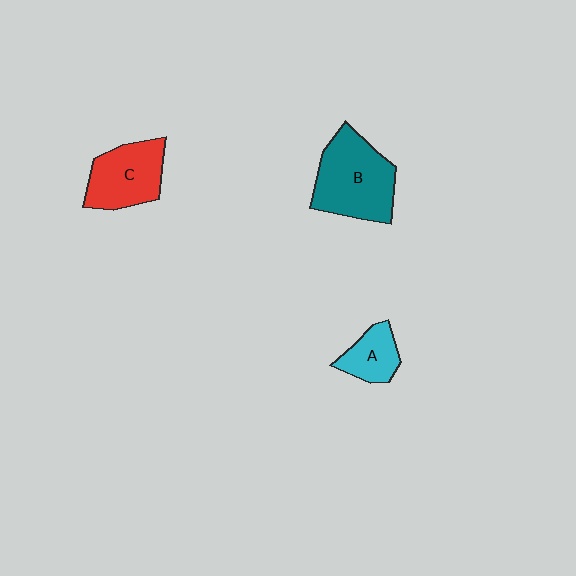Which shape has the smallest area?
Shape A (cyan).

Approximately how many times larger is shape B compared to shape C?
Approximately 1.3 times.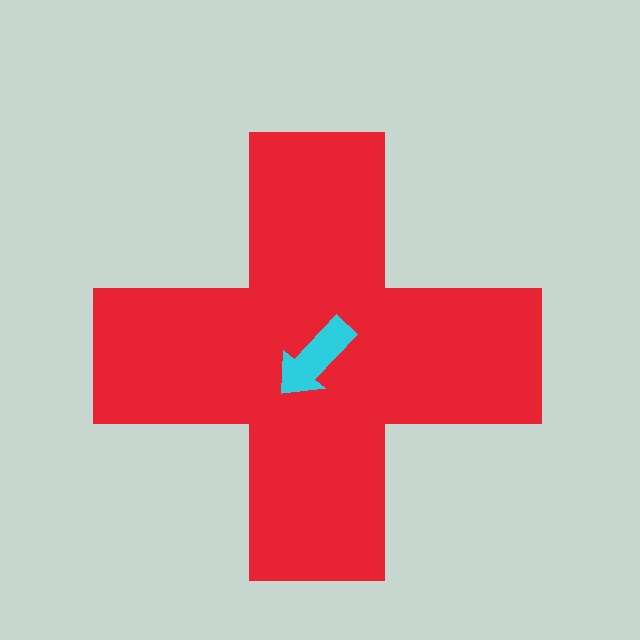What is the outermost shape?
The red cross.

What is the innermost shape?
The cyan arrow.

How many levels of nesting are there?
2.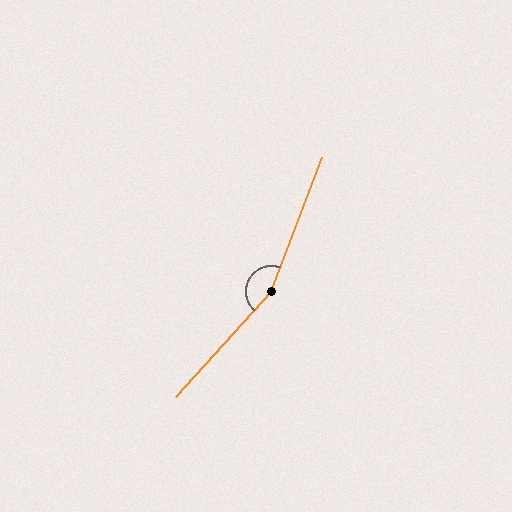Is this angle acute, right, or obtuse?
It is obtuse.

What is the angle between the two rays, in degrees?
Approximately 159 degrees.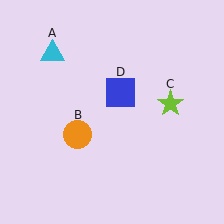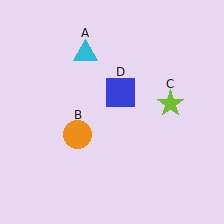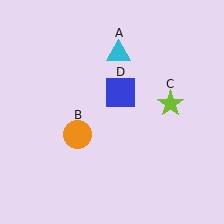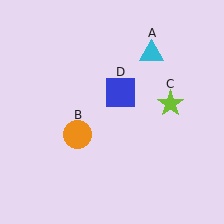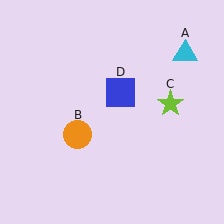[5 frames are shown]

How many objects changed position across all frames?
1 object changed position: cyan triangle (object A).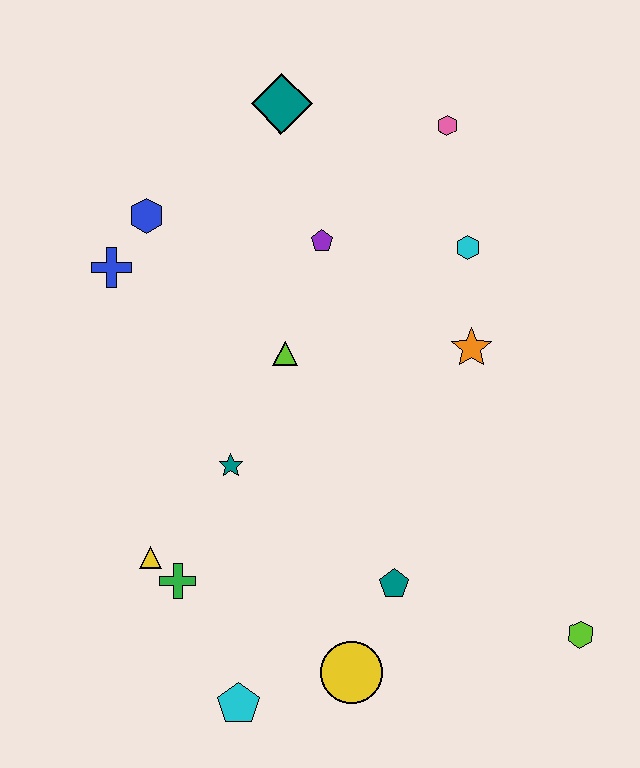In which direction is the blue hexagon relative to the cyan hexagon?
The blue hexagon is to the left of the cyan hexagon.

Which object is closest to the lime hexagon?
The teal pentagon is closest to the lime hexagon.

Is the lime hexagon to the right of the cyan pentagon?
Yes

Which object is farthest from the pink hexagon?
The cyan pentagon is farthest from the pink hexagon.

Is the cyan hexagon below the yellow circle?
No